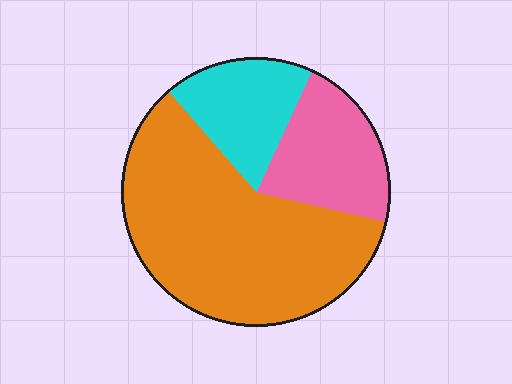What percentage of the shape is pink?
Pink covers roughly 20% of the shape.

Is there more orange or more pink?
Orange.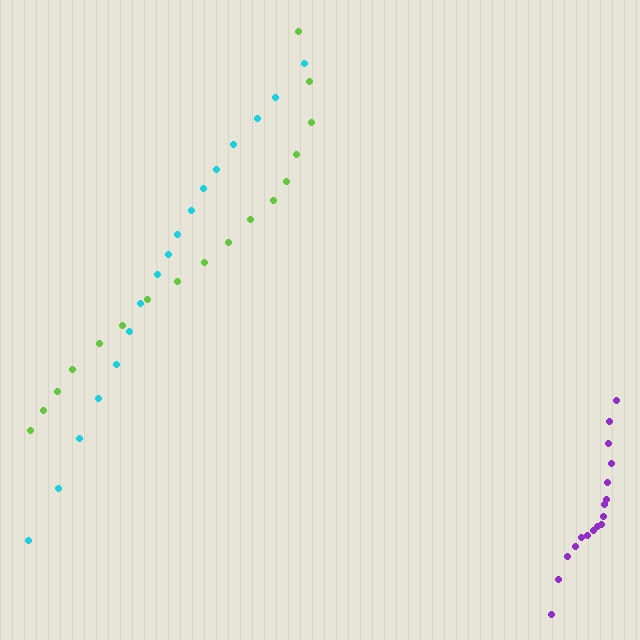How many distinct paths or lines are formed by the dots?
There are 3 distinct paths.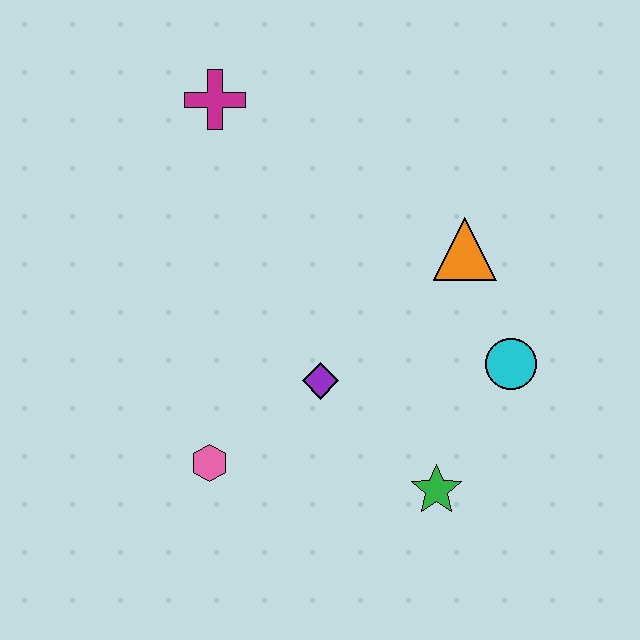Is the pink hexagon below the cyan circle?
Yes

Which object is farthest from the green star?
The magenta cross is farthest from the green star.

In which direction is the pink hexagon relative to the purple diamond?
The pink hexagon is to the left of the purple diamond.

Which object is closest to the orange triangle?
The cyan circle is closest to the orange triangle.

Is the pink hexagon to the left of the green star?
Yes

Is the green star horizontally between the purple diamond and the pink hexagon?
No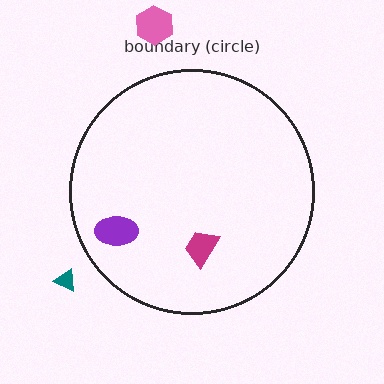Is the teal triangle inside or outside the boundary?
Outside.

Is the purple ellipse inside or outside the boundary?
Inside.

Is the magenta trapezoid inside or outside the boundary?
Inside.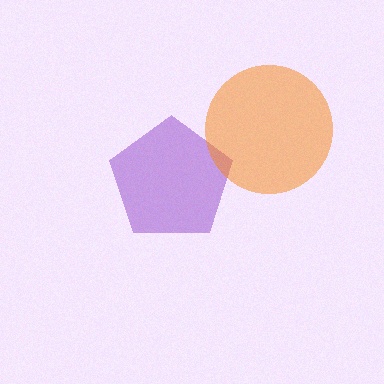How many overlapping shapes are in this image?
There are 2 overlapping shapes in the image.